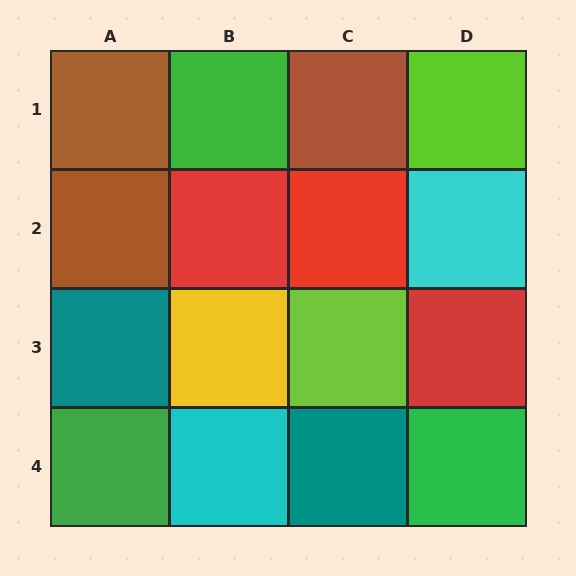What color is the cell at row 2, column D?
Cyan.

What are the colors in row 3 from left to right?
Teal, yellow, lime, red.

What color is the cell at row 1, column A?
Brown.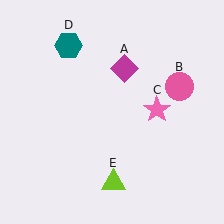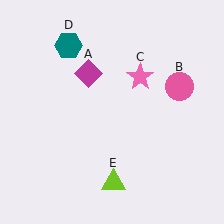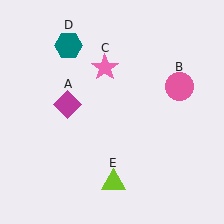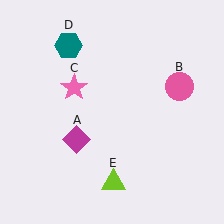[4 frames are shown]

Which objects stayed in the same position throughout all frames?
Pink circle (object B) and teal hexagon (object D) and lime triangle (object E) remained stationary.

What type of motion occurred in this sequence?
The magenta diamond (object A), pink star (object C) rotated counterclockwise around the center of the scene.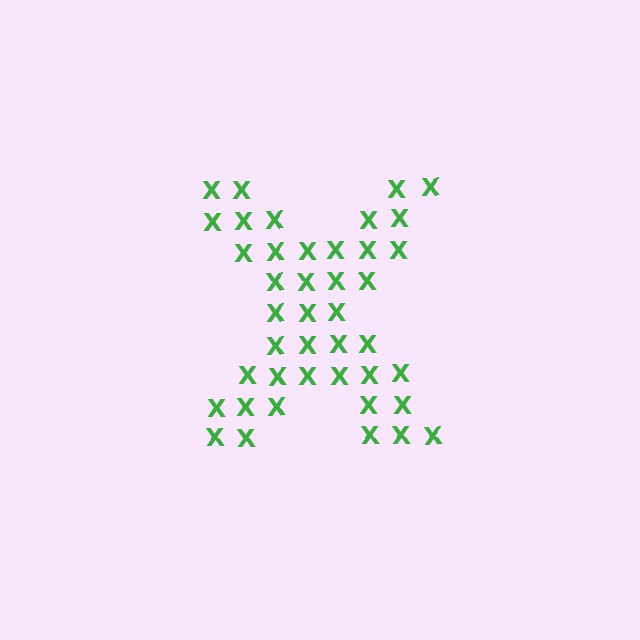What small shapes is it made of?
It is made of small letter X's.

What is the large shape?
The large shape is the letter X.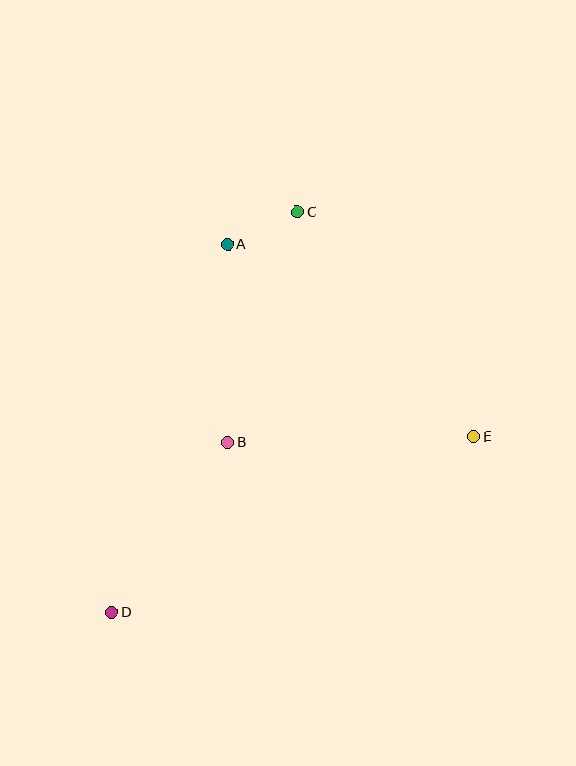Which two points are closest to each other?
Points A and C are closest to each other.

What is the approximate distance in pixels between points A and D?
The distance between A and D is approximately 386 pixels.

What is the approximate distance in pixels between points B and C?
The distance between B and C is approximately 241 pixels.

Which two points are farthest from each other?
Points C and D are farthest from each other.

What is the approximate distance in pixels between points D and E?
The distance between D and E is approximately 402 pixels.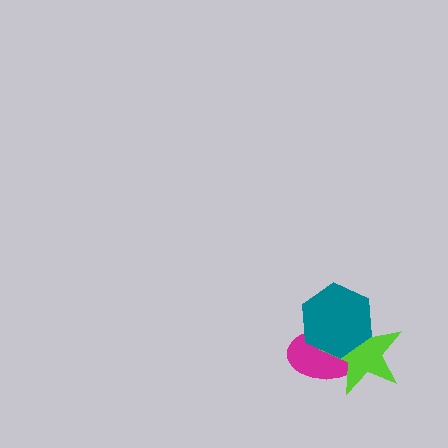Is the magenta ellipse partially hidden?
Yes, it is partially covered by another shape.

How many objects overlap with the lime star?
2 objects overlap with the lime star.